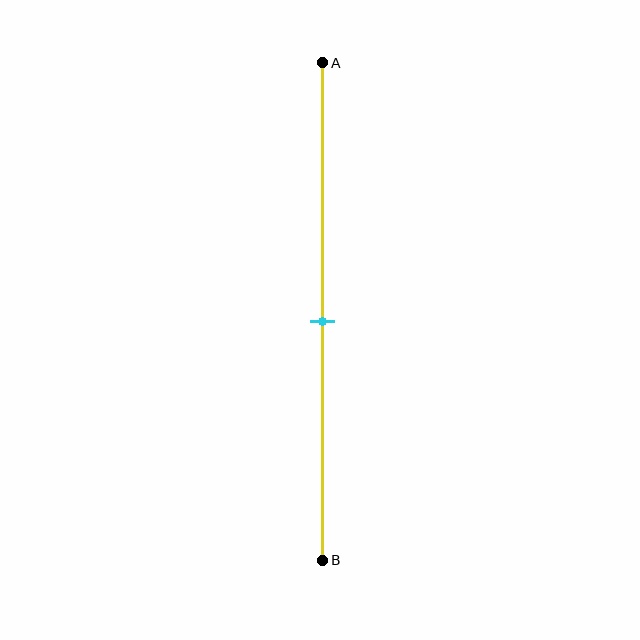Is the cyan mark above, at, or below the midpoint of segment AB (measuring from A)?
The cyan mark is approximately at the midpoint of segment AB.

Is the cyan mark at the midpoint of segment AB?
Yes, the mark is approximately at the midpoint.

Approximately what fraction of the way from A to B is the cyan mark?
The cyan mark is approximately 50% of the way from A to B.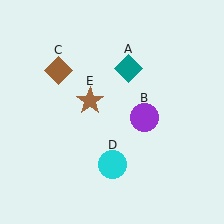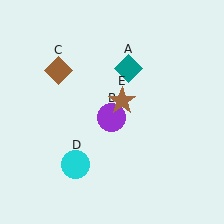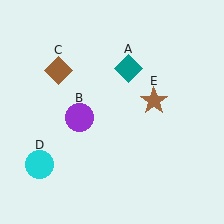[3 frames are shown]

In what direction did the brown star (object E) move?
The brown star (object E) moved right.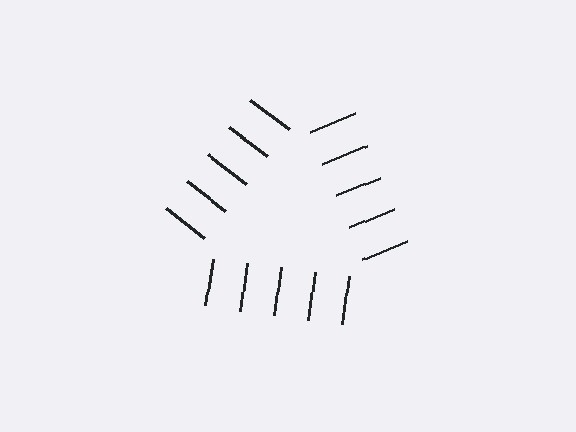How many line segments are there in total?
15 — 5 along each of the 3 edges.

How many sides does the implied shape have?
3 sides — the line-ends trace a triangle.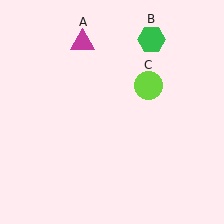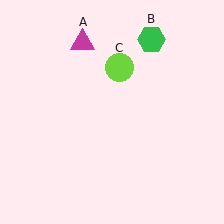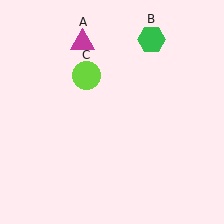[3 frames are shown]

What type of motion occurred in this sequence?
The lime circle (object C) rotated counterclockwise around the center of the scene.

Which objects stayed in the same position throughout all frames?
Magenta triangle (object A) and green hexagon (object B) remained stationary.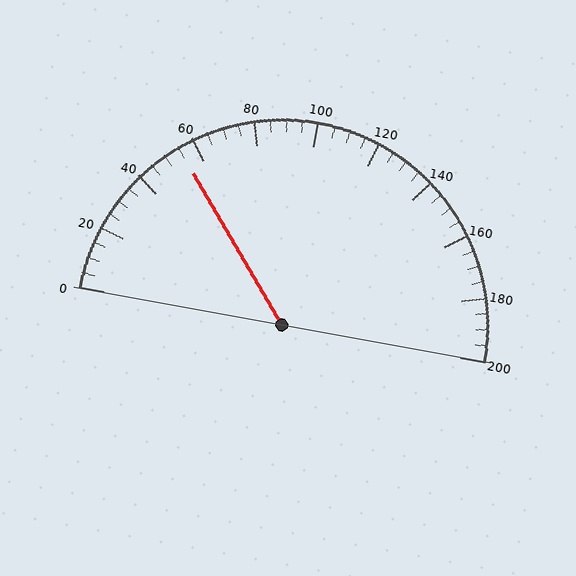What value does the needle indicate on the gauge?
The needle indicates approximately 55.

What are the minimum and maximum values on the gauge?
The gauge ranges from 0 to 200.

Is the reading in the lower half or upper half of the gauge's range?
The reading is in the lower half of the range (0 to 200).